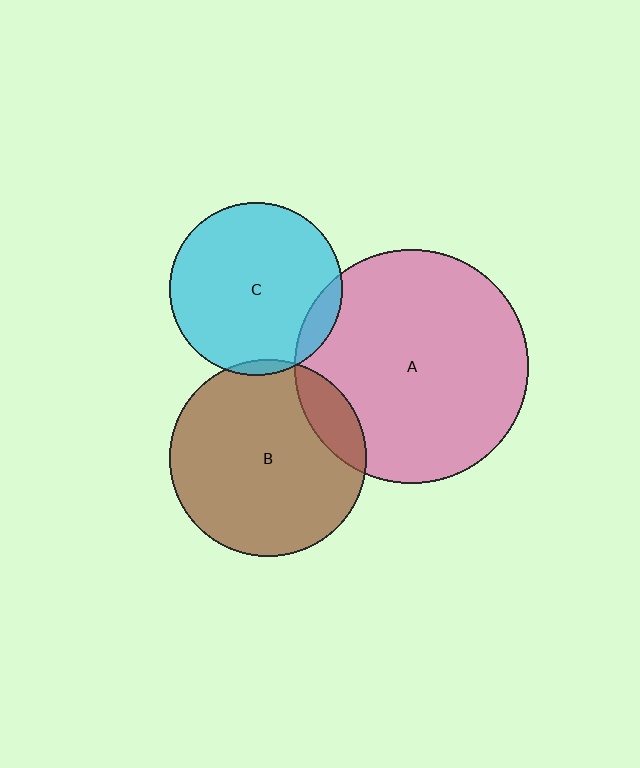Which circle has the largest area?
Circle A (pink).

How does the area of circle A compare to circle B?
Approximately 1.4 times.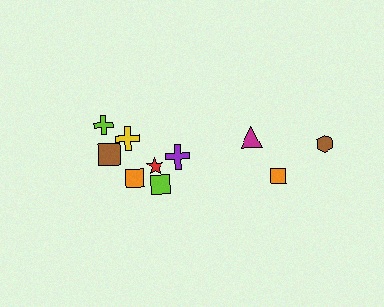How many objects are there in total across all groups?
There are 10 objects.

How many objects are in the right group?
There are 3 objects.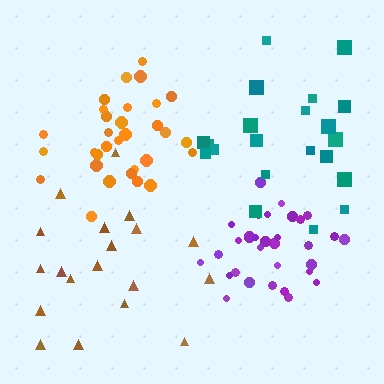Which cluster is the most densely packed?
Purple.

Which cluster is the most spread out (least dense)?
Brown.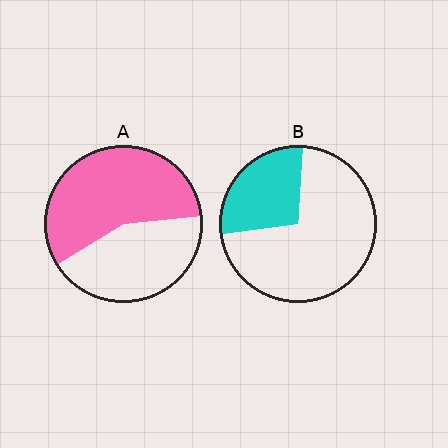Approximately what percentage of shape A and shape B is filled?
A is approximately 55% and B is approximately 30%.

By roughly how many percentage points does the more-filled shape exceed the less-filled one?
By roughly 30 percentage points (A over B).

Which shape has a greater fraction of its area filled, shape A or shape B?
Shape A.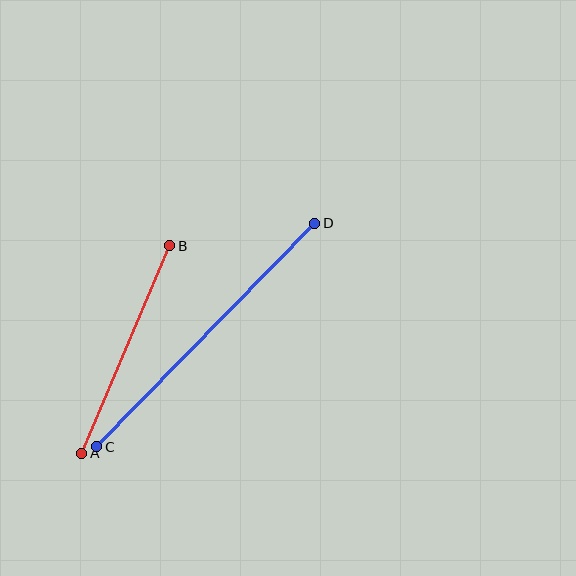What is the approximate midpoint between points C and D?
The midpoint is at approximately (206, 335) pixels.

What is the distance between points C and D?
The distance is approximately 312 pixels.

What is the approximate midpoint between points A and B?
The midpoint is at approximately (126, 350) pixels.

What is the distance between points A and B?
The distance is approximately 225 pixels.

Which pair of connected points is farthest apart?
Points C and D are farthest apart.